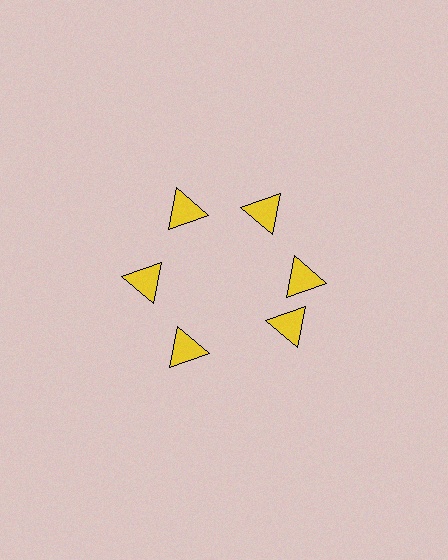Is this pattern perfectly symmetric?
No. The 6 yellow triangles are arranged in a ring, but one element near the 5 o'clock position is rotated out of alignment along the ring, breaking the 6-fold rotational symmetry.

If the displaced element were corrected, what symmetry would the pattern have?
It would have 6-fold rotational symmetry — the pattern would map onto itself every 60 degrees.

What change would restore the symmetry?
The symmetry would be restored by rotating it back into even spacing with its neighbors so that all 6 triangles sit at equal angles and equal distance from the center.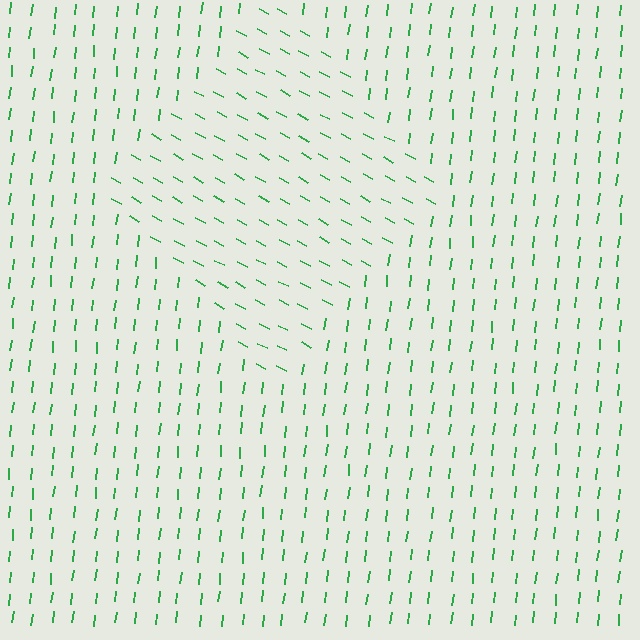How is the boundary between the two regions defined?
The boundary is defined purely by a change in line orientation (approximately 68 degrees difference). All lines are the same color and thickness.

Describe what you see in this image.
The image is filled with small green line segments. A diamond region in the image has lines oriented differently from the surrounding lines, creating a visible texture boundary.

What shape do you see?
I see a diamond.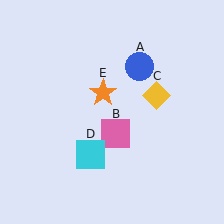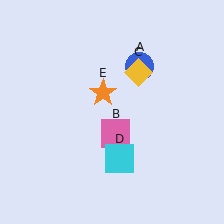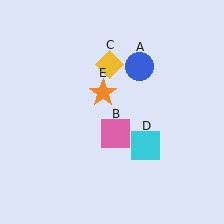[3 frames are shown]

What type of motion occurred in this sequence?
The yellow diamond (object C), cyan square (object D) rotated counterclockwise around the center of the scene.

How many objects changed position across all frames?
2 objects changed position: yellow diamond (object C), cyan square (object D).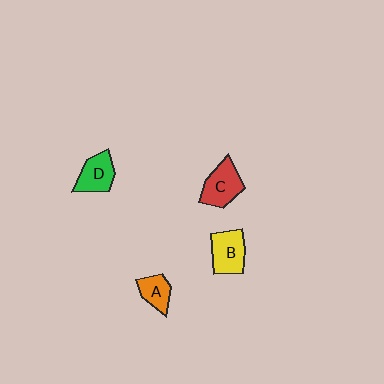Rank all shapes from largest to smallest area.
From largest to smallest: C (red), B (yellow), D (green), A (orange).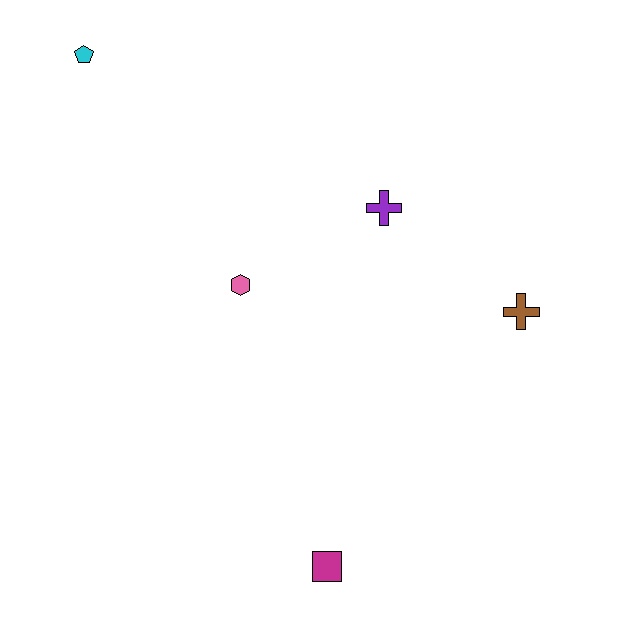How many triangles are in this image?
There are no triangles.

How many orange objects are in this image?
There are no orange objects.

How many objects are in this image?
There are 5 objects.